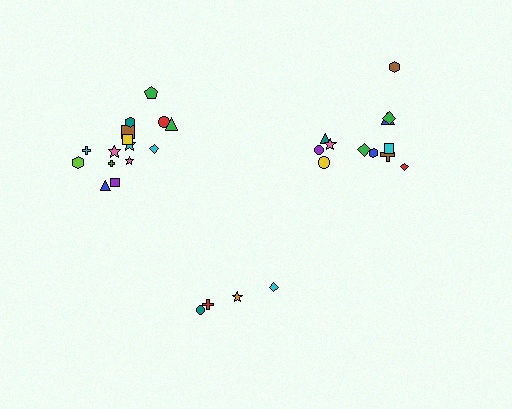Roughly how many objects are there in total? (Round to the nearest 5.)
Roughly 30 objects in total.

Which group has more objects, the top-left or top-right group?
The top-left group.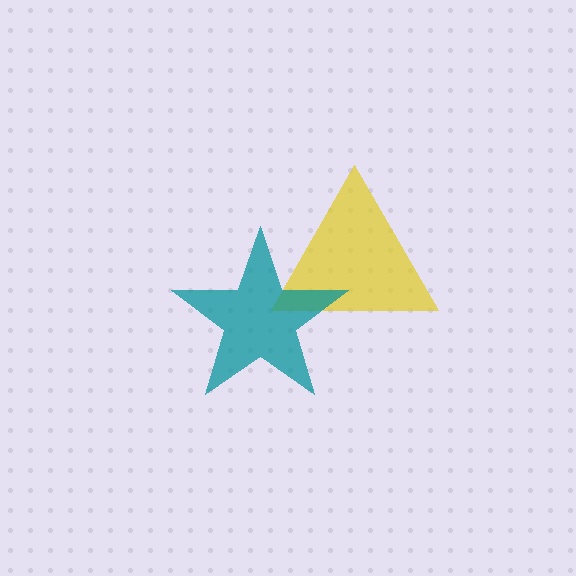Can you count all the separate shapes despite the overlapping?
Yes, there are 2 separate shapes.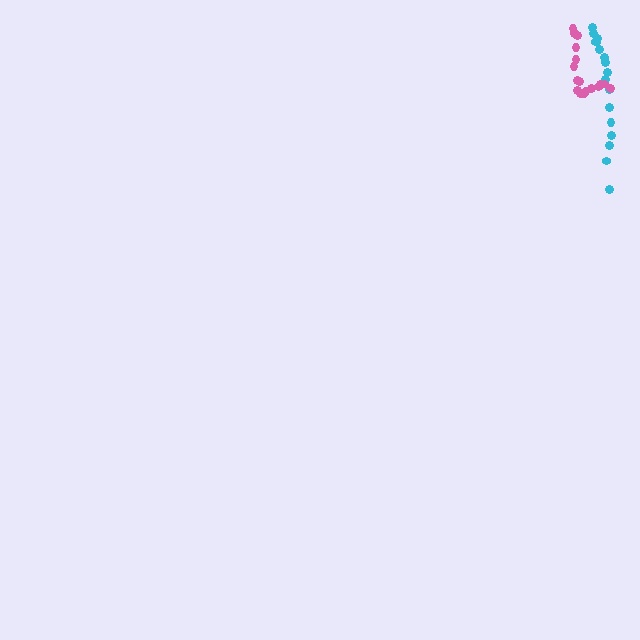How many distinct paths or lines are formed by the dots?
There are 2 distinct paths.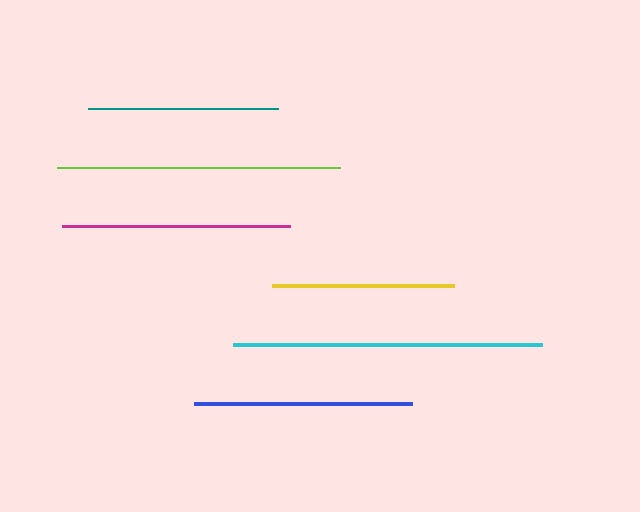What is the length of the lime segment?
The lime segment is approximately 283 pixels long.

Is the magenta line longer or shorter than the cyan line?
The cyan line is longer than the magenta line.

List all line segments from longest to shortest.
From longest to shortest: cyan, lime, magenta, blue, teal, yellow.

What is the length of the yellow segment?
The yellow segment is approximately 182 pixels long.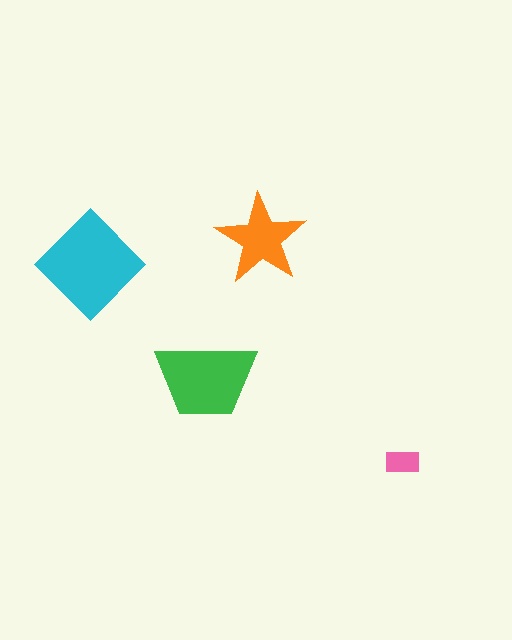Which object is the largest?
The cyan diamond.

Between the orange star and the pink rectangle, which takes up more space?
The orange star.